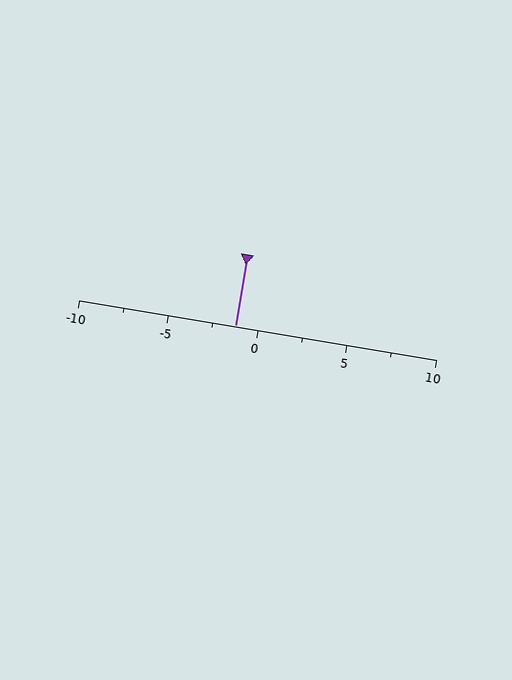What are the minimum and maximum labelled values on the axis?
The axis runs from -10 to 10.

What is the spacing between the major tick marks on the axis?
The major ticks are spaced 5 apart.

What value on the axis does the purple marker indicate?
The marker indicates approximately -1.2.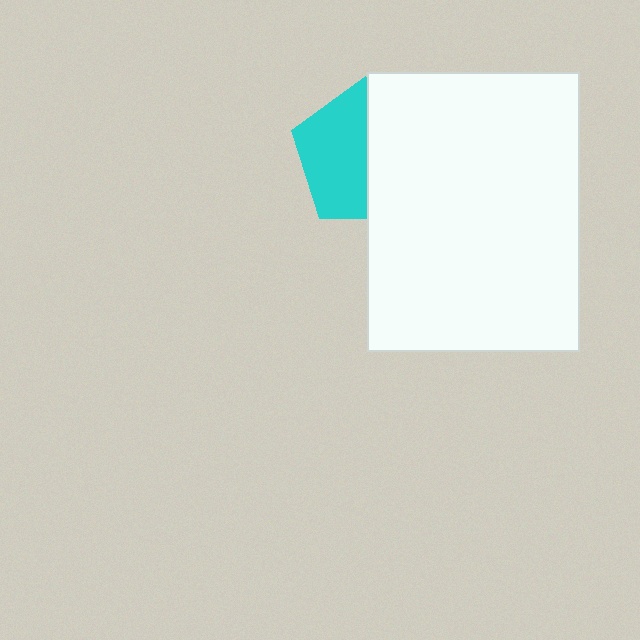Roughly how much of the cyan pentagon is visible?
About half of it is visible (roughly 52%).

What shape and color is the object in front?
The object in front is a white rectangle.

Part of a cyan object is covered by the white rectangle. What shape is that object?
It is a pentagon.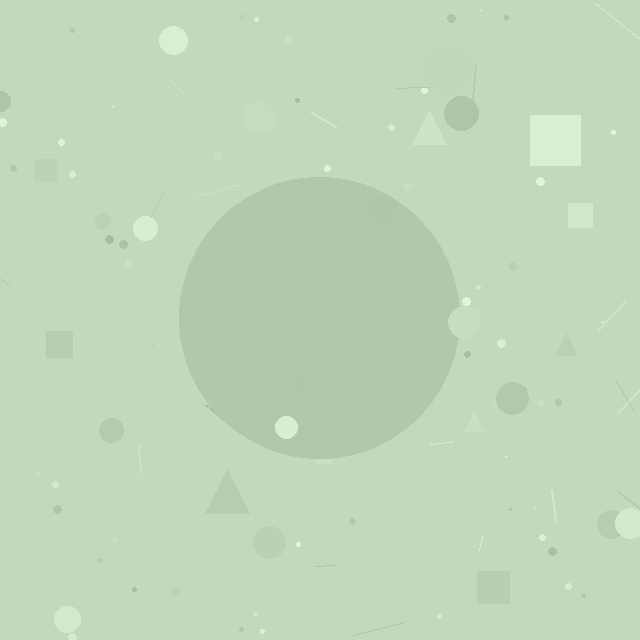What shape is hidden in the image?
A circle is hidden in the image.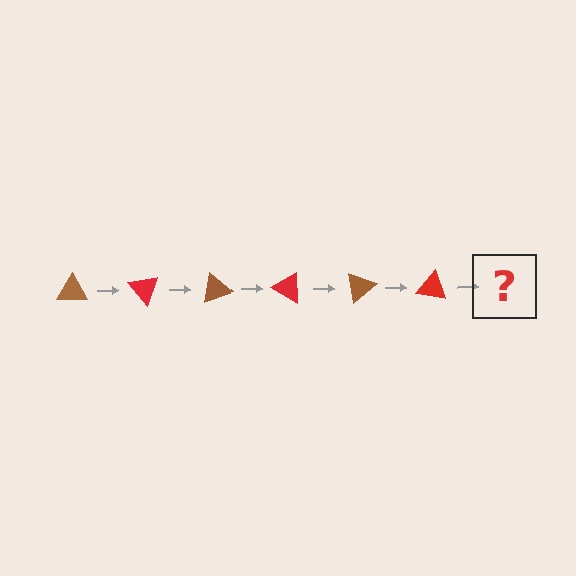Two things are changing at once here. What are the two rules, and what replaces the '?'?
The two rules are that it rotates 50 degrees each step and the color cycles through brown and red. The '?' should be a brown triangle, rotated 300 degrees from the start.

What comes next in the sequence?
The next element should be a brown triangle, rotated 300 degrees from the start.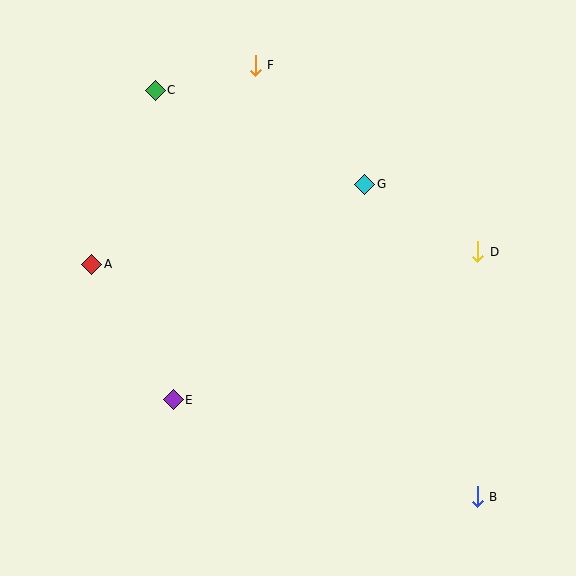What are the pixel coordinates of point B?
Point B is at (477, 497).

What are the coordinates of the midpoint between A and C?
The midpoint between A and C is at (123, 177).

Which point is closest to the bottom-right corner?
Point B is closest to the bottom-right corner.